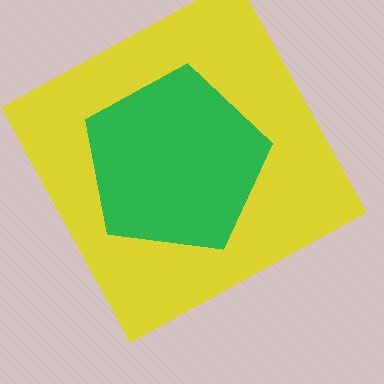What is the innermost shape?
The green pentagon.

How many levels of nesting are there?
2.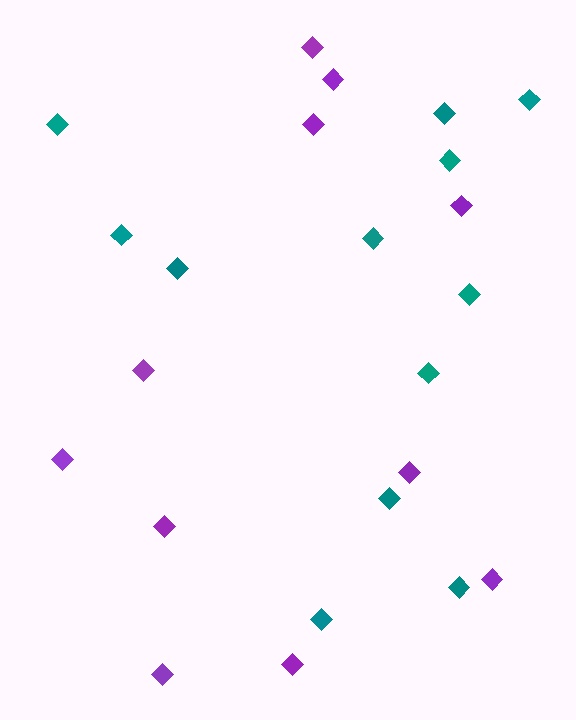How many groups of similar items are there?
There are 2 groups: one group of teal diamonds (12) and one group of purple diamonds (11).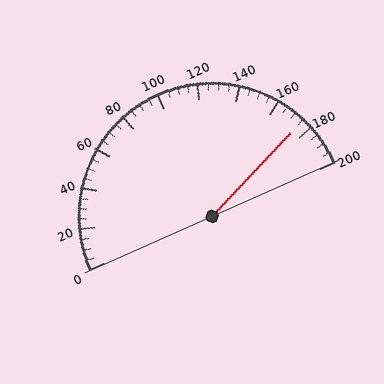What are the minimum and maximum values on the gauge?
The gauge ranges from 0 to 200.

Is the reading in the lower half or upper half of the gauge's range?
The reading is in the upper half of the range (0 to 200).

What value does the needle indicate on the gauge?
The needle indicates approximately 175.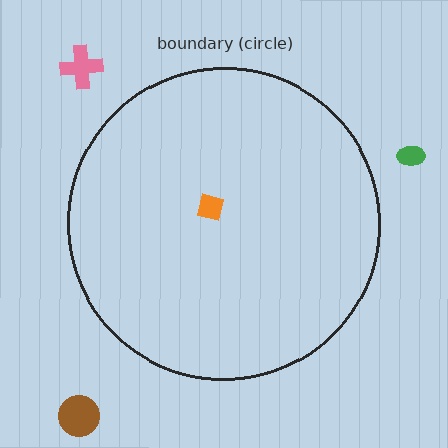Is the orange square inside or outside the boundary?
Inside.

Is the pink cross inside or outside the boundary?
Outside.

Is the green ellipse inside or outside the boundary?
Outside.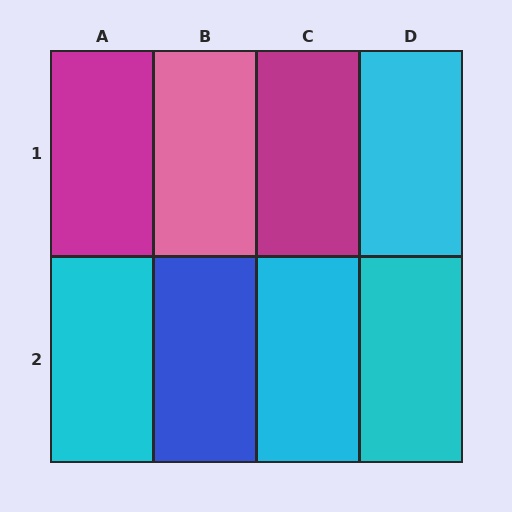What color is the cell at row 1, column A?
Magenta.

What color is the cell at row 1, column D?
Cyan.